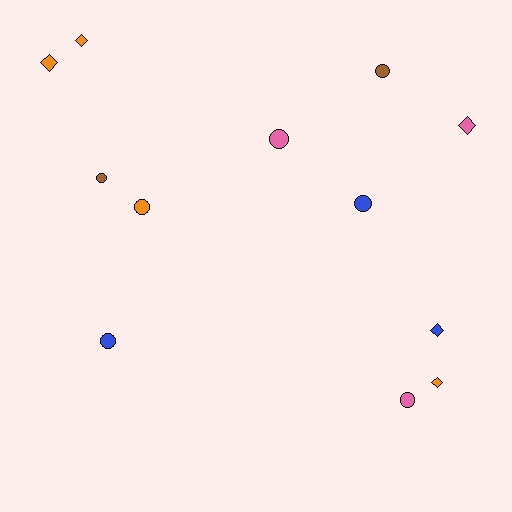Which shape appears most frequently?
Circle, with 7 objects.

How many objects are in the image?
There are 12 objects.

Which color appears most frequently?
Orange, with 4 objects.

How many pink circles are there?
There are 2 pink circles.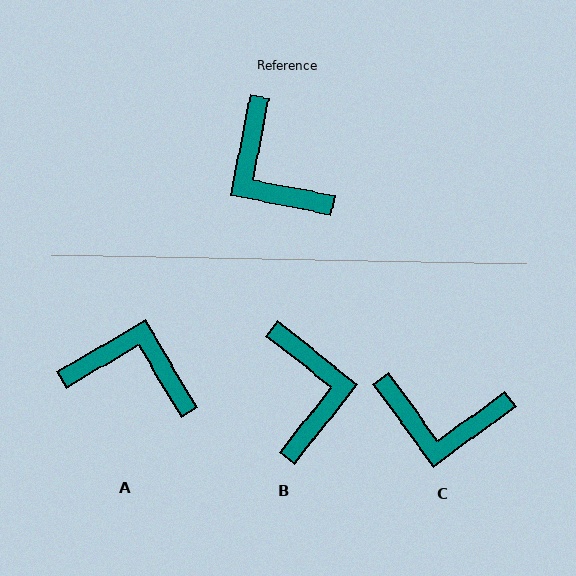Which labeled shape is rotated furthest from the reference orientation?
B, about 152 degrees away.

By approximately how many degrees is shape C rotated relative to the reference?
Approximately 47 degrees counter-clockwise.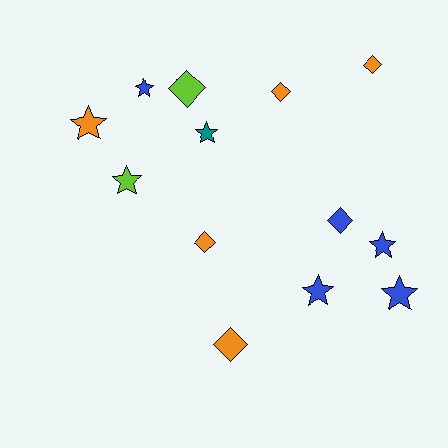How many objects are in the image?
There are 13 objects.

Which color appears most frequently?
Orange, with 5 objects.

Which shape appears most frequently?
Star, with 7 objects.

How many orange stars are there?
There is 1 orange star.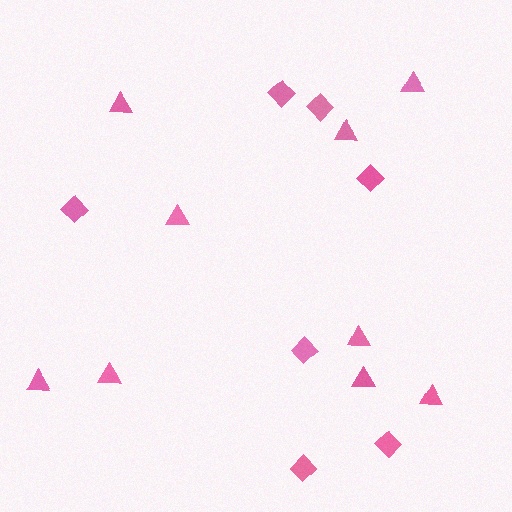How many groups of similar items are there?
There are 2 groups: one group of triangles (9) and one group of diamonds (7).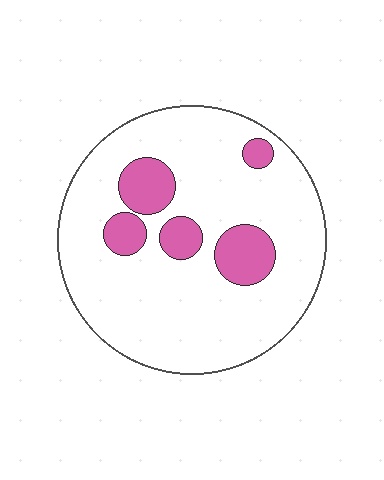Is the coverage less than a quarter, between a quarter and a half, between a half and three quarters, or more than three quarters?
Less than a quarter.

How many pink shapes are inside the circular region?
5.